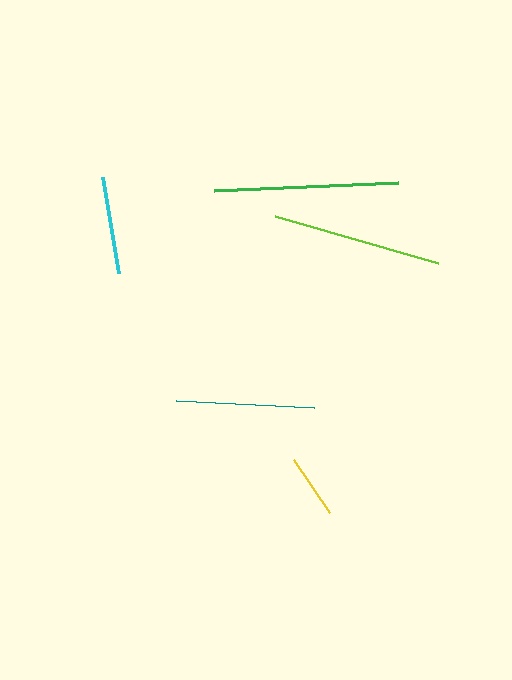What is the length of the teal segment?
The teal segment is approximately 138 pixels long.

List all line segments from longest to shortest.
From longest to shortest: green, lime, teal, cyan, yellow.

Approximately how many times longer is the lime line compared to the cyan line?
The lime line is approximately 1.7 times the length of the cyan line.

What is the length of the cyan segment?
The cyan segment is approximately 97 pixels long.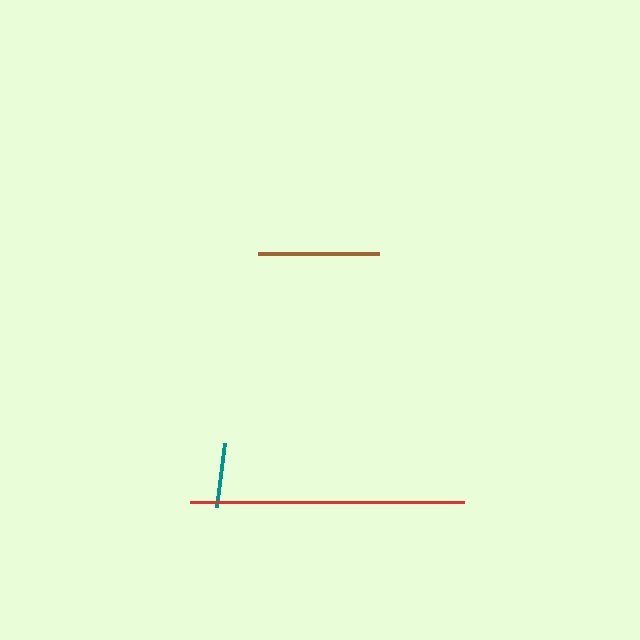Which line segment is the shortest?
The teal line is the shortest at approximately 64 pixels.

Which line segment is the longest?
The red line is the longest at approximately 274 pixels.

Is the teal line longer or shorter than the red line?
The red line is longer than the teal line.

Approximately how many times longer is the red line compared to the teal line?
The red line is approximately 4.3 times the length of the teal line.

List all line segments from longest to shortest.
From longest to shortest: red, brown, teal.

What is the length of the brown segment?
The brown segment is approximately 121 pixels long.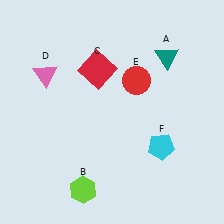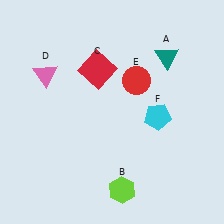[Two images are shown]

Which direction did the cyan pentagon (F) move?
The cyan pentagon (F) moved up.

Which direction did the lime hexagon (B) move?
The lime hexagon (B) moved right.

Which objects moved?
The objects that moved are: the lime hexagon (B), the cyan pentagon (F).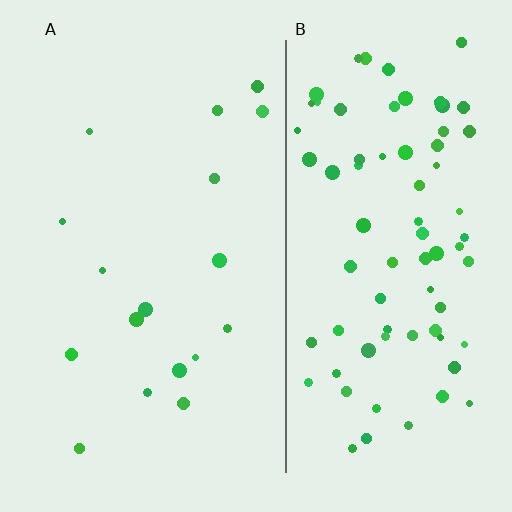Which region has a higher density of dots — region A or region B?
B (the right).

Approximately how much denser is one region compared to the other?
Approximately 4.5× — region B over region A.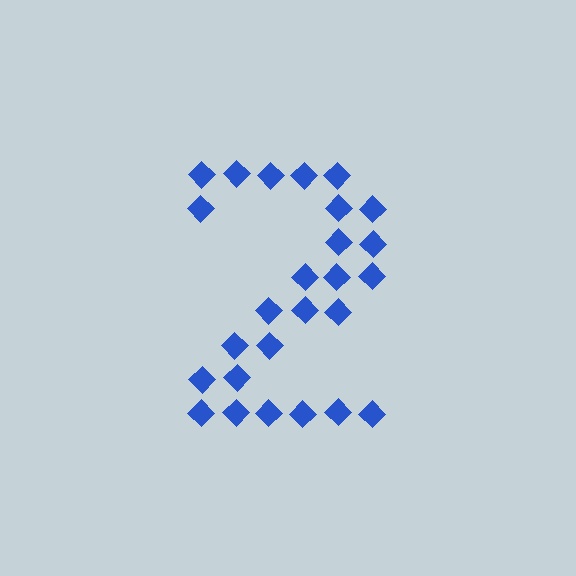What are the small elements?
The small elements are diamonds.